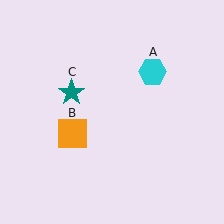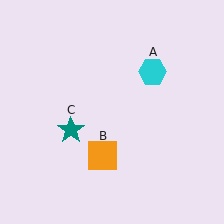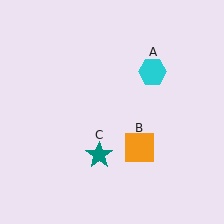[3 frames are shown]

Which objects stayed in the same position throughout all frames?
Cyan hexagon (object A) remained stationary.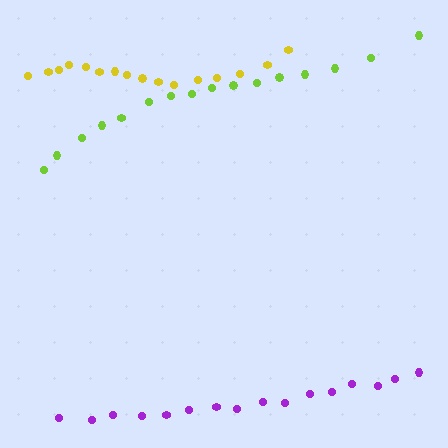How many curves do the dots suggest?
There are 3 distinct paths.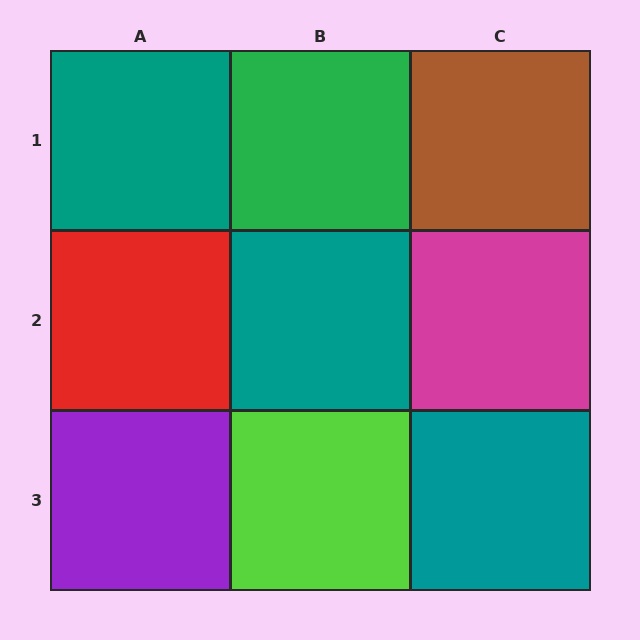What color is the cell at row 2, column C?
Magenta.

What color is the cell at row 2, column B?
Teal.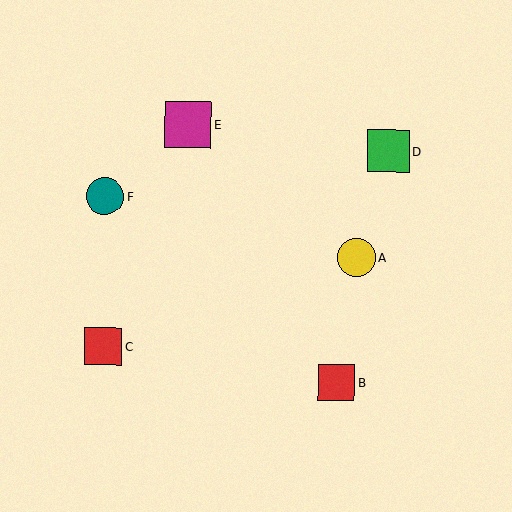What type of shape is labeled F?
Shape F is a teal circle.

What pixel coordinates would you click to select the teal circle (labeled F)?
Click at (105, 196) to select the teal circle F.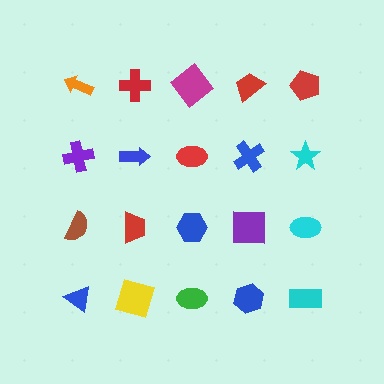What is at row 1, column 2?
A red cross.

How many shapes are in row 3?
5 shapes.